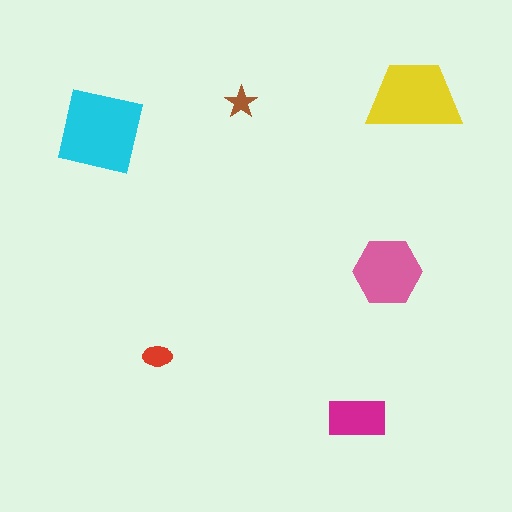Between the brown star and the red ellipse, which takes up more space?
The red ellipse.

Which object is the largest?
The cyan square.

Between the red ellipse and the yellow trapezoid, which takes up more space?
The yellow trapezoid.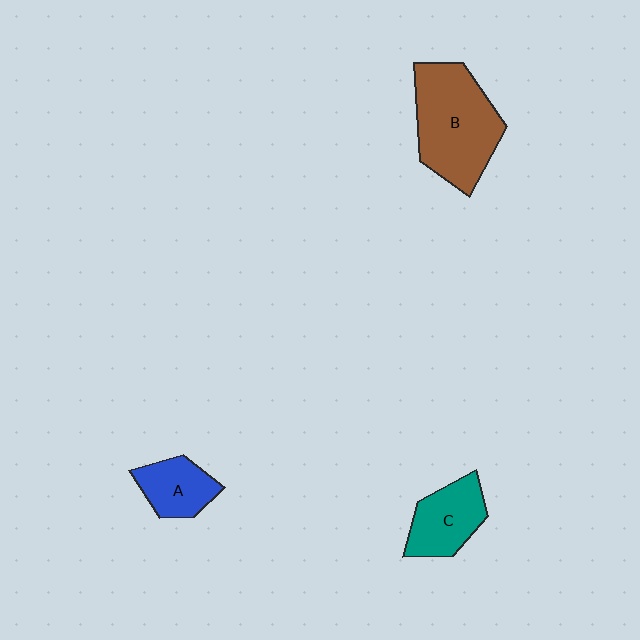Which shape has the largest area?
Shape B (brown).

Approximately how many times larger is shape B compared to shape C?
Approximately 1.8 times.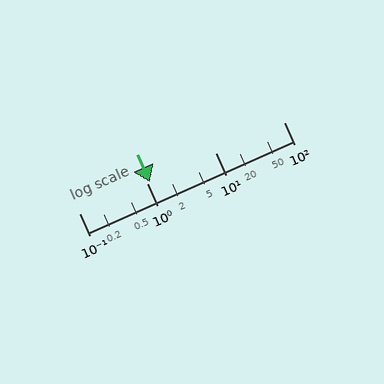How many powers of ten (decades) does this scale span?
The scale spans 3 decades, from 0.1 to 100.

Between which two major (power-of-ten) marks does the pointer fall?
The pointer is between 1 and 10.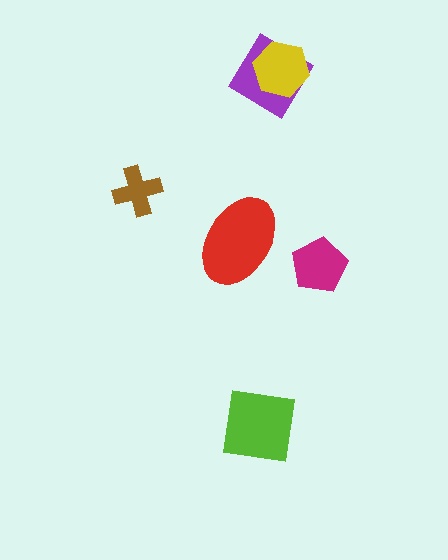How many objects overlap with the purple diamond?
1 object overlaps with the purple diamond.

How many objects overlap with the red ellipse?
0 objects overlap with the red ellipse.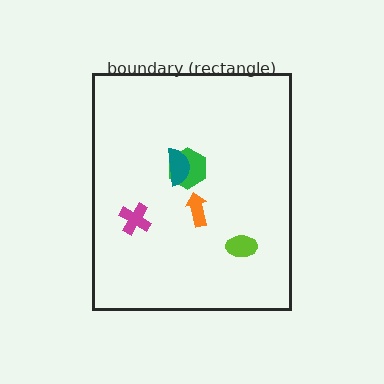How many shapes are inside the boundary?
5 inside, 0 outside.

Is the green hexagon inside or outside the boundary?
Inside.